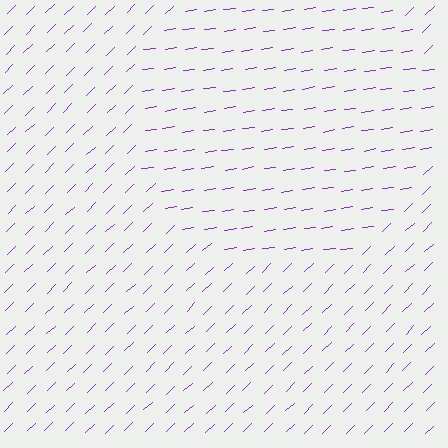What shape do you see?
I see a circle.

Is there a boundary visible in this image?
Yes, there is a texture boundary formed by a change in line orientation.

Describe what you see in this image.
The image is filled with small purple line segments. A circle region in the image has lines oriented differently from the surrounding lines, creating a visible texture boundary.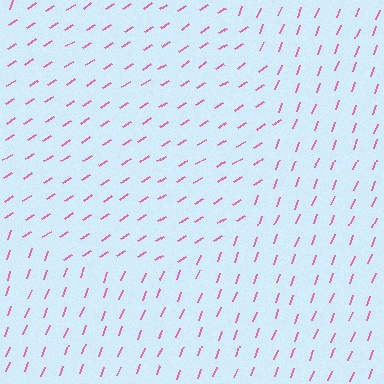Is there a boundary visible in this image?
Yes, there is a texture boundary formed by a change in line orientation.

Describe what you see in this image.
The image is filled with small pink line segments. A circle region in the image has lines oriented differently from the surrounding lines, creating a visible texture boundary.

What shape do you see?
I see a circle.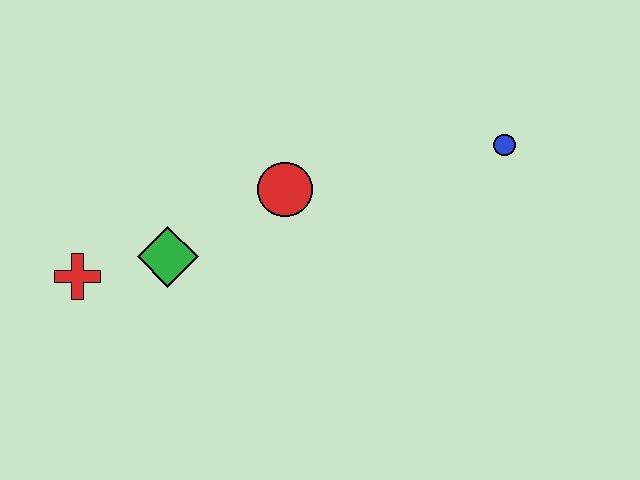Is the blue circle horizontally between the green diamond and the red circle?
No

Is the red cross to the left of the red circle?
Yes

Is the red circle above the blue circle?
No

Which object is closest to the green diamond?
The red cross is closest to the green diamond.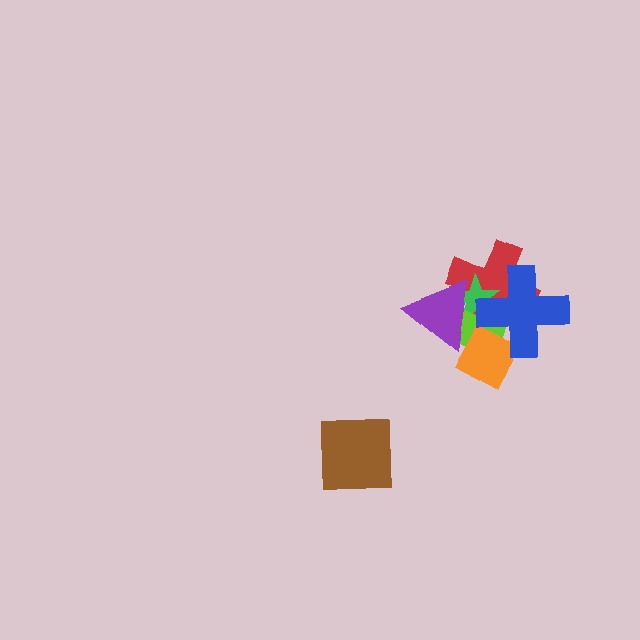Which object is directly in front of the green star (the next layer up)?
The lime rectangle is directly in front of the green star.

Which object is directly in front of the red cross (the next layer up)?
The green star is directly in front of the red cross.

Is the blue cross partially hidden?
No, no other shape covers it.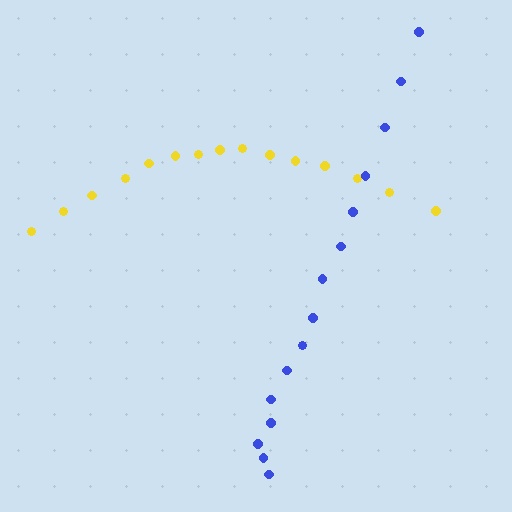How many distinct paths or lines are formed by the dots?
There are 2 distinct paths.